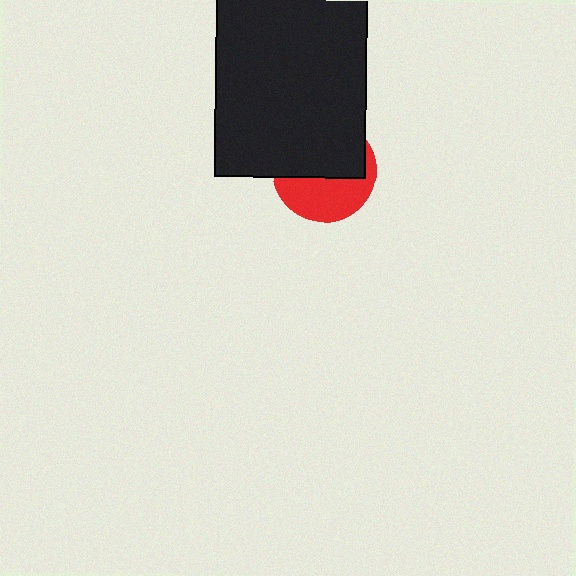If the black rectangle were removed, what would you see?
You would see the complete red circle.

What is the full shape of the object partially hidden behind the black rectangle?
The partially hidden object is a red circle.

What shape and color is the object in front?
The object in front is a black rectangle.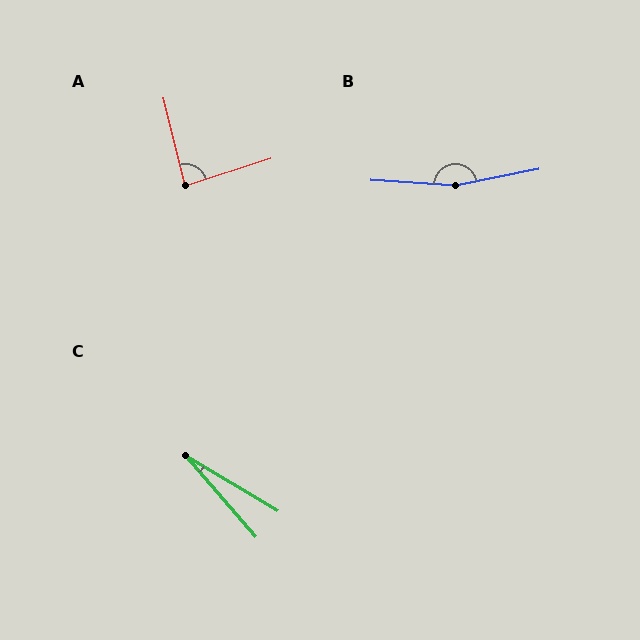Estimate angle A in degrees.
Approximately 86 degrees.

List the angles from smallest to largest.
C (18°), A (86°), B (165°).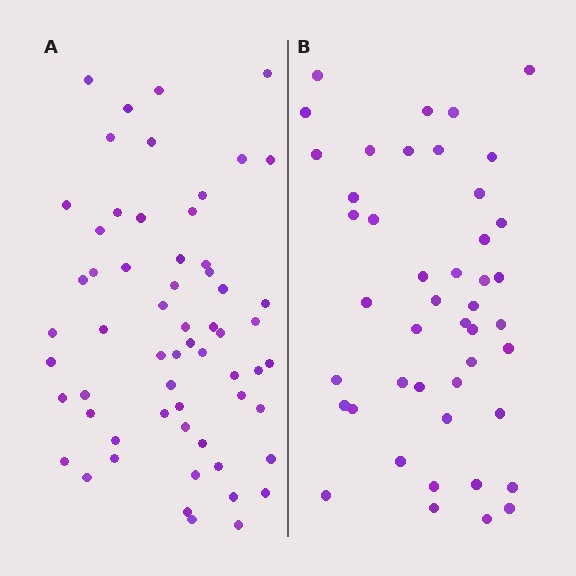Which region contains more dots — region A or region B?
Region A (the left region) has more dots.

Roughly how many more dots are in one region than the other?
Region A has approximately 15 more dots than region B.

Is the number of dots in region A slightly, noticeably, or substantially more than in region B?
Region A has noticeably more, but not dramatically so. The ratio is roughly 1.3 to 1.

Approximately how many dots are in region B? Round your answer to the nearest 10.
About 40 dots. (The exact count is 45, which rounds to 40.)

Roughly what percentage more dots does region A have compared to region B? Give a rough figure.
About 35% more.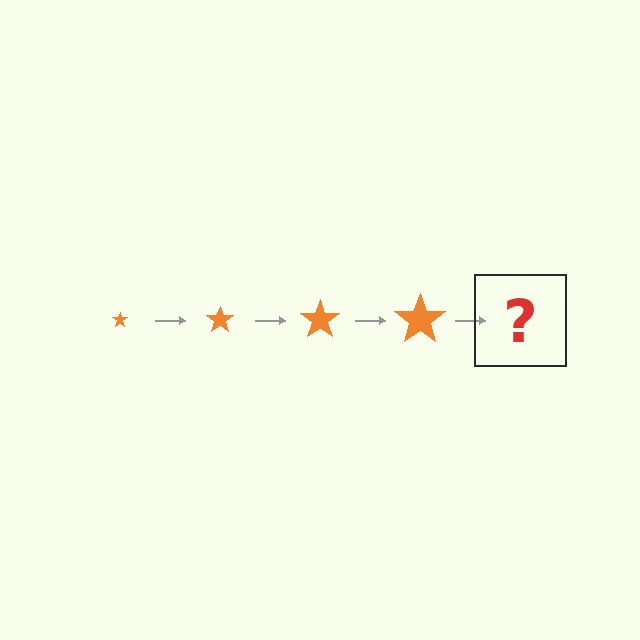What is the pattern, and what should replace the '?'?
The pattern is that the star gets progressively larger each step. The '?' should be an orange star, larger than the previous one.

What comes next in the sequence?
The next element should be an orange star, larger than the previous one.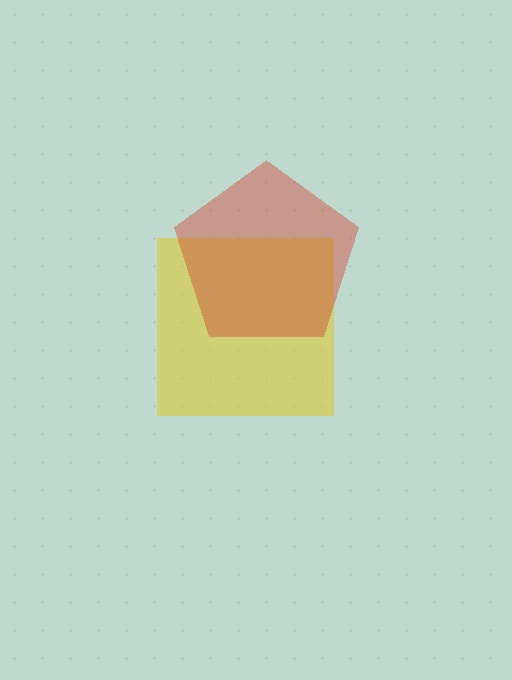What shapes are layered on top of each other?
The layered shapes are: a yellow square, a red pentagon.